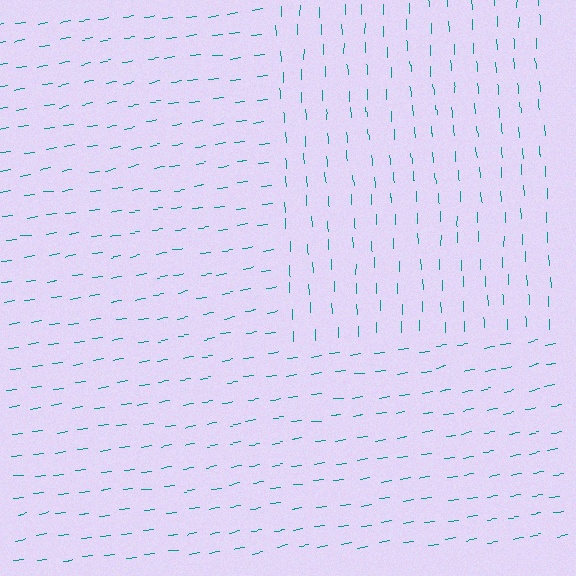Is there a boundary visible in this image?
Yes, there is a texture boundary formed by a change in line orientation.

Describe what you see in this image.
The image is filled with small teal line segments. A rectangle region in the image has lines oriented differently from the surrounding lines, creating a visible texture boundary.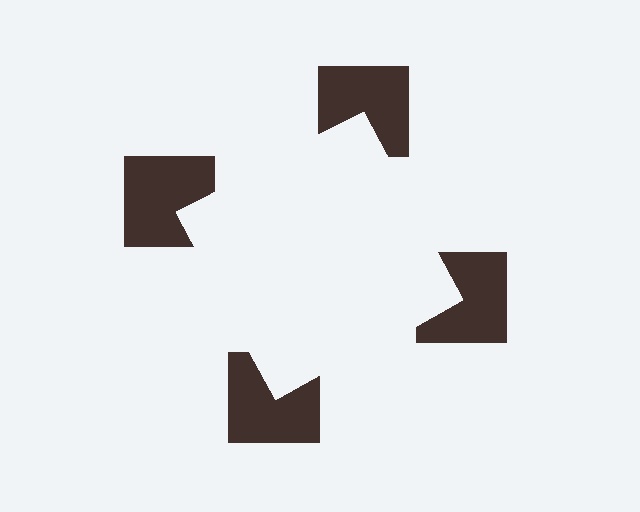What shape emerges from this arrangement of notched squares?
An illusory square — its edges are inferred from the aligned wedge cuts in the notched squares, not physically drawn.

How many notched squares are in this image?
There are 4 — one at each vertex of the illusory square.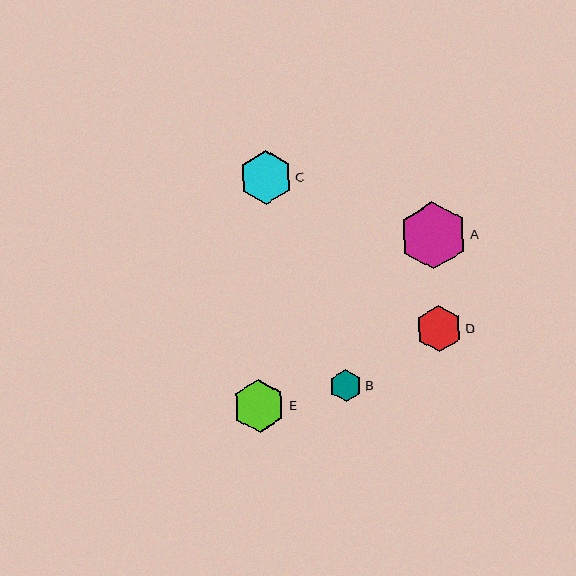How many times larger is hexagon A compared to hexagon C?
Hexagon A is approximately 1.3 times the size of hexagon C.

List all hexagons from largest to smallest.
From largest to smallest: A, C, E, D, B.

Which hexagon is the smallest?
Hexagon B is the smallest with a size of approximately 32 pixels.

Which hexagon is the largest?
Hexagon A is the largest with a size of approximately 68 pixels.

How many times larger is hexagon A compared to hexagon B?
Hexagon A is approximately 2.1 times the size of hexagon B.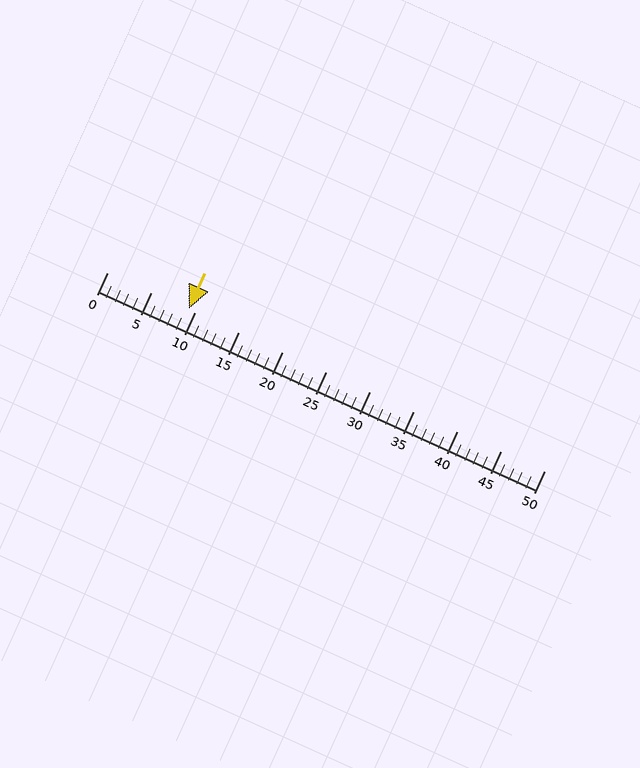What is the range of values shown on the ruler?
The ruler shows values from 0 to 50.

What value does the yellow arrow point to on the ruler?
The yellow arrow points to approximately 9.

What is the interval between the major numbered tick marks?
The major tick marks are spaced 5 units apart.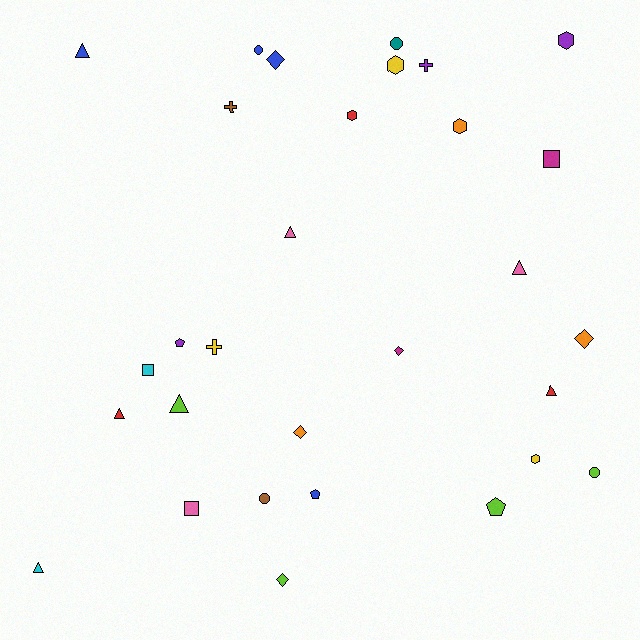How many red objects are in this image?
There are 3 red objects.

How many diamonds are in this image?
There are 5 diamonds.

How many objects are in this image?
There are 30 objects.